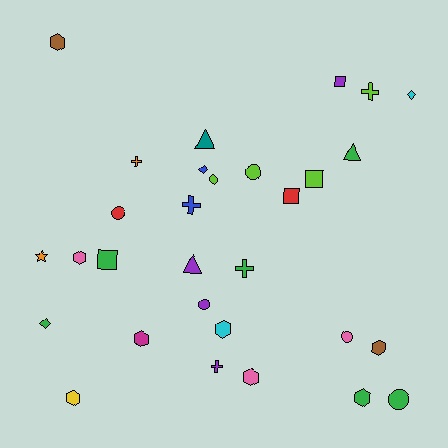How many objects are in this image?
There are 30 objects.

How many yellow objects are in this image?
There is 1 yellow object.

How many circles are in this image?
There are 6 circles.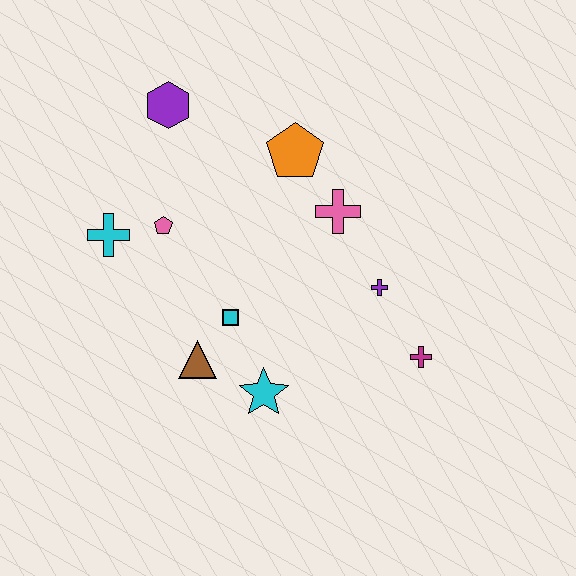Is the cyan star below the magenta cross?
Yes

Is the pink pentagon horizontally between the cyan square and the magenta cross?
No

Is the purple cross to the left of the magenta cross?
Yes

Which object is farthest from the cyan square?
The purple hexagon is farthest from the cyan square.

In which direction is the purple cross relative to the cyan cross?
The purple cross is to the right of the cyan cross.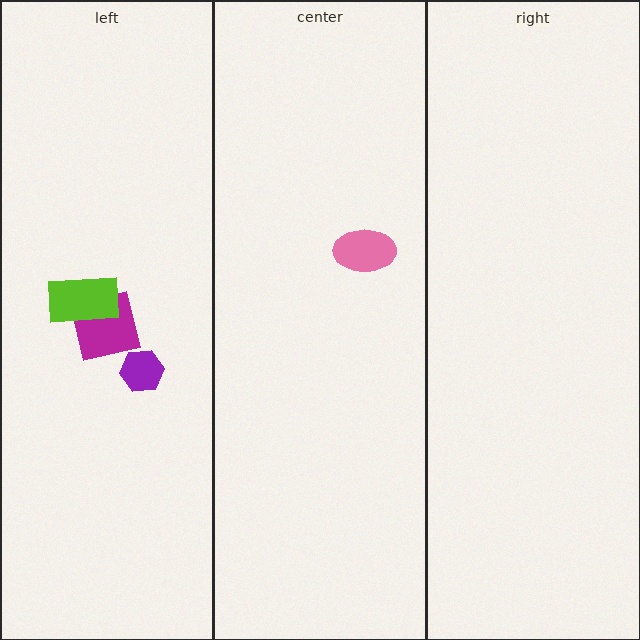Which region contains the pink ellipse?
The center region.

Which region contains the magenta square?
The left region.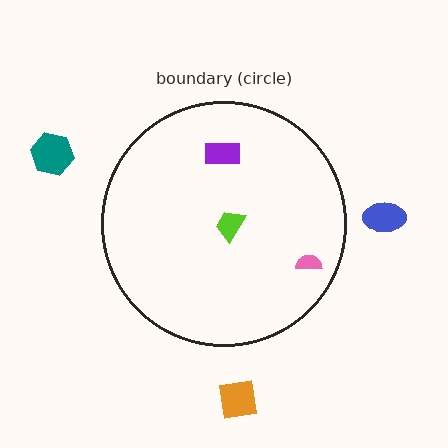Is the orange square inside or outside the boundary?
Outside.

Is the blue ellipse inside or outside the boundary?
Outside.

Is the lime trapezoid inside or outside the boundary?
Inside.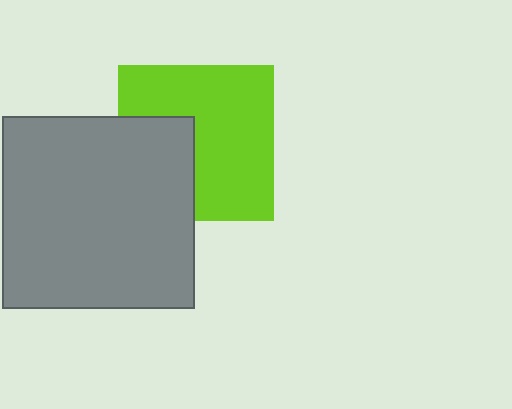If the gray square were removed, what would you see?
You would see the complete lime square.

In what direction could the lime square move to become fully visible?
The lime square could move right. That would shift it out from behind the gray square entirely.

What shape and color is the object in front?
The object in front is a gray square.